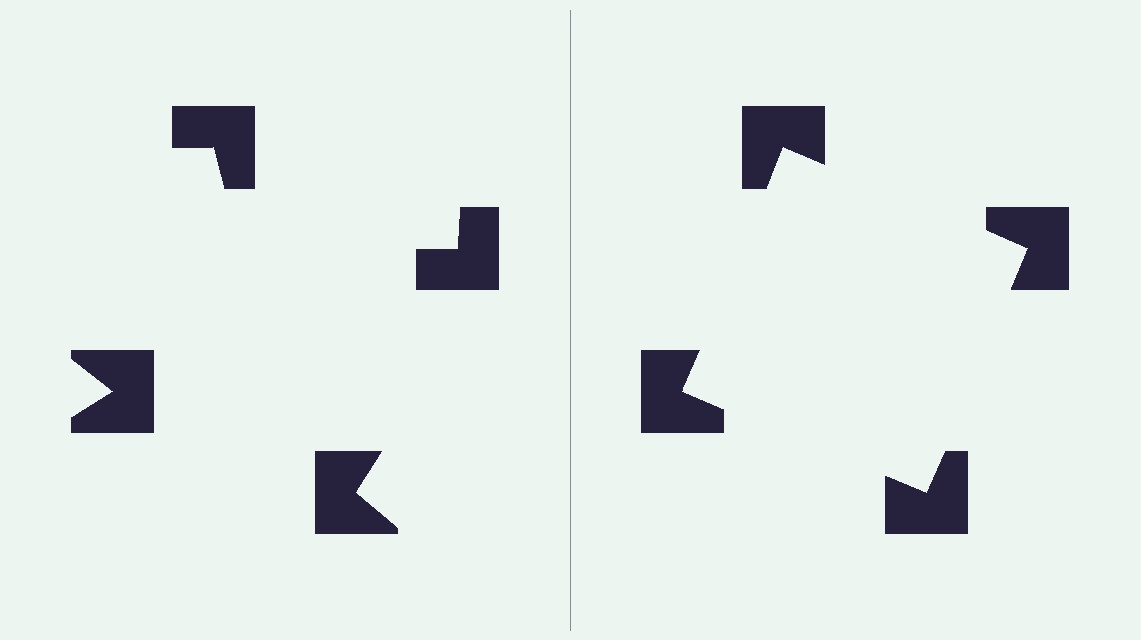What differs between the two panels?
The notched squares are positioned identically on both sides; only the wedge orientations differ. On the right they align to a square; on the left they are misaligned.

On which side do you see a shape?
An illusory square appears on the right side. On the left side the wedge cuts are rotated, so no coherent shape forms.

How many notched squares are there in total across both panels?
8 — 4 on each side.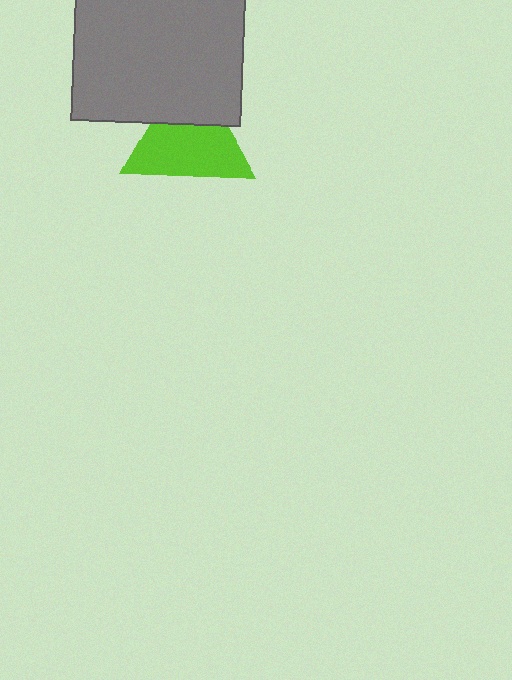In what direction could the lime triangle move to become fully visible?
The lime triangle could move down. That would shift it out from behind the gray square entirely.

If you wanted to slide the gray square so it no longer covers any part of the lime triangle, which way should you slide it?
Slide it up — that is the most direct way to separate the two shapes.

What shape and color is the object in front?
The object in front is a gray square.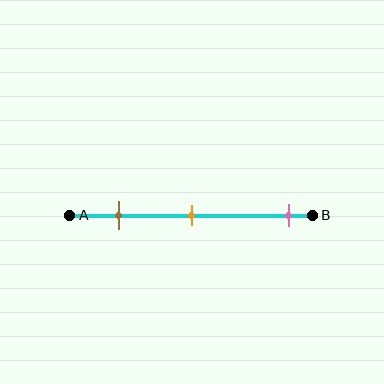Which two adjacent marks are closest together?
The brown and orange marks are the closest adjacent pair.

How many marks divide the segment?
There are 3 marks dividing the segment.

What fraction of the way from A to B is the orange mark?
The orange mark is approximately 50% (0.5) of the way from A to B.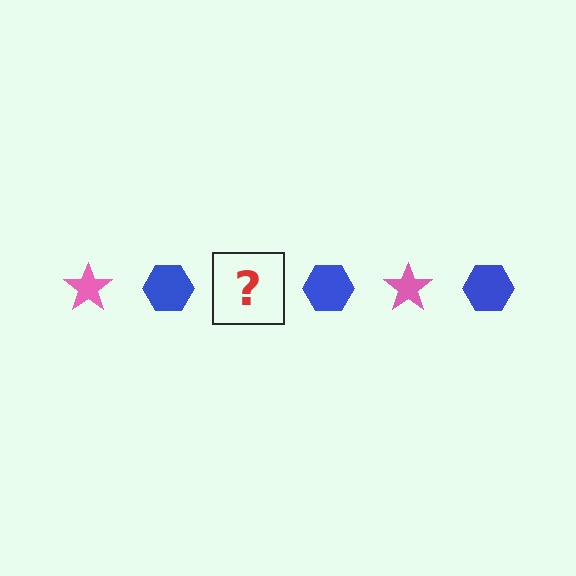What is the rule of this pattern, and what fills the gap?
The rule is that the pattern alternates between pink star and blue hexagon. The gap should be filled with a pink star.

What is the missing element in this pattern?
The missing element is a pink star.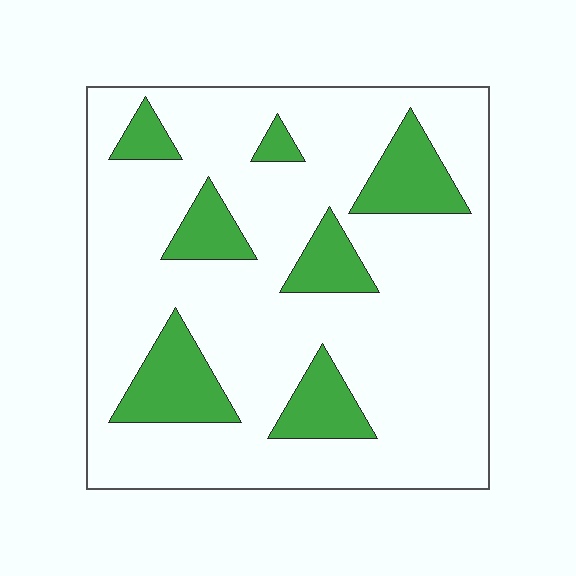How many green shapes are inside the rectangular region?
7.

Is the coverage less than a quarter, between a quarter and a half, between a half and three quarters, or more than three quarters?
Less than a quarter.